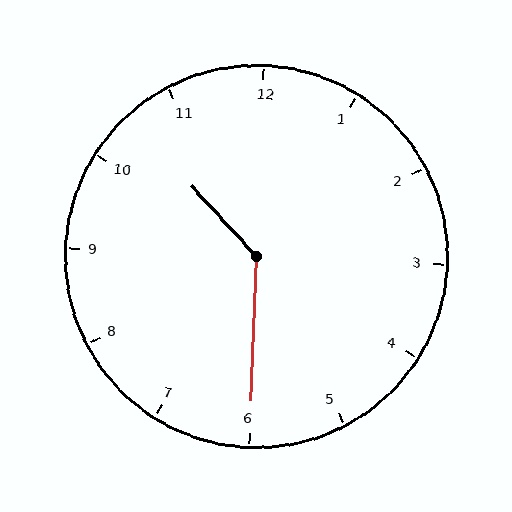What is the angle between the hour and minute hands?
Approximately 135 degrees.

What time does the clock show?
10:30.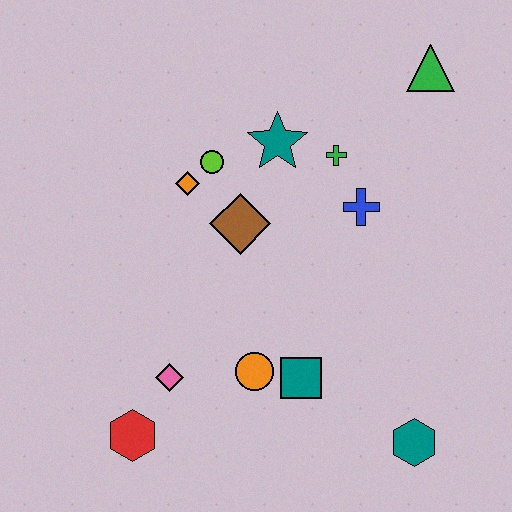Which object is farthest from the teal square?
The green triangle is farthest from the teal square.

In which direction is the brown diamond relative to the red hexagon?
The brown diamond is above the red hexagon.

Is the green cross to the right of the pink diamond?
Yes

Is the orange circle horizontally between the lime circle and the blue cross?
Yes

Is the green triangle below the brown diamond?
No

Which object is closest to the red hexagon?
The pink diamond is closest to the red hexagon.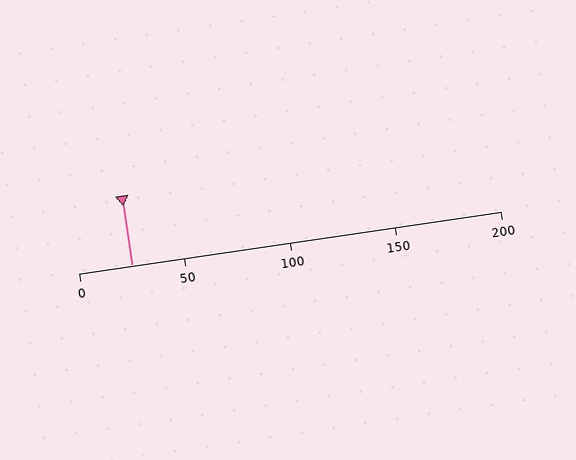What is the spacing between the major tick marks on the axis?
The major ticks are spaced 50 apart.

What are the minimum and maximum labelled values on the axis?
The axis runs from 0 to 200.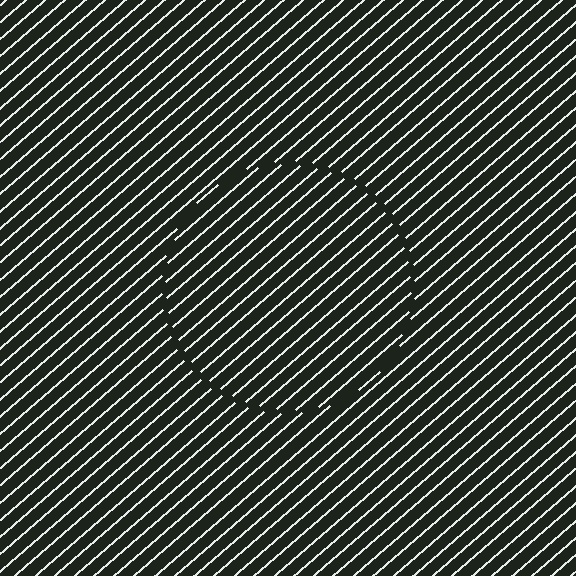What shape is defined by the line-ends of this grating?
An illusory circle. The interior of the shape contains the same grating, shifted by half a period — the contour is defined by the phase discontinuity where line-ends from the inner and outer gratings abut.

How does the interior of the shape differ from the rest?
The interior of the shape contains the same grating, shifted by half a period — the contour is defined by the phase discontinuity where line-ends from the inner and outer gratings abut.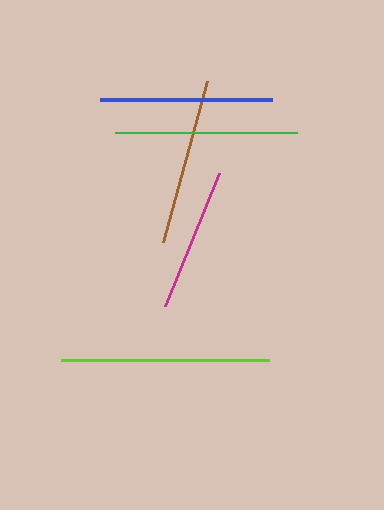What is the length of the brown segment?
The brown segment is approximately 167 pixels long.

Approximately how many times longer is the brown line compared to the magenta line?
The brown line is approximately 1.2 times the length of the magenta line.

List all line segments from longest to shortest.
From longest to shortest: lime, green, blue, brown, magenta.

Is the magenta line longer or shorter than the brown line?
The brown line is longer than the magenta line.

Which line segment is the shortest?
The magenta line is the shortest at approximately 144 pixels.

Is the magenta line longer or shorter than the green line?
The green line is longer than the magenta line.